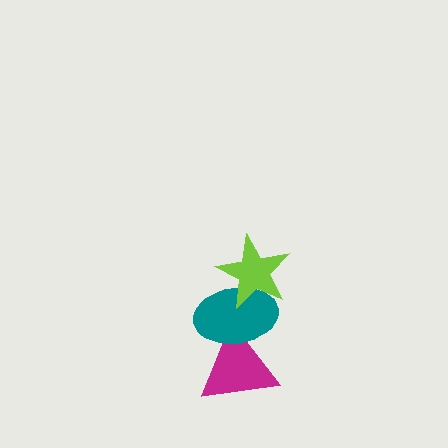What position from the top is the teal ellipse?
The teal ellipse is 2nd from the top.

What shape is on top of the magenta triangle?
The teal ellipse is on top of the magenta triangle.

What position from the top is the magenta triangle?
The magenta triangle is 3rd from the top.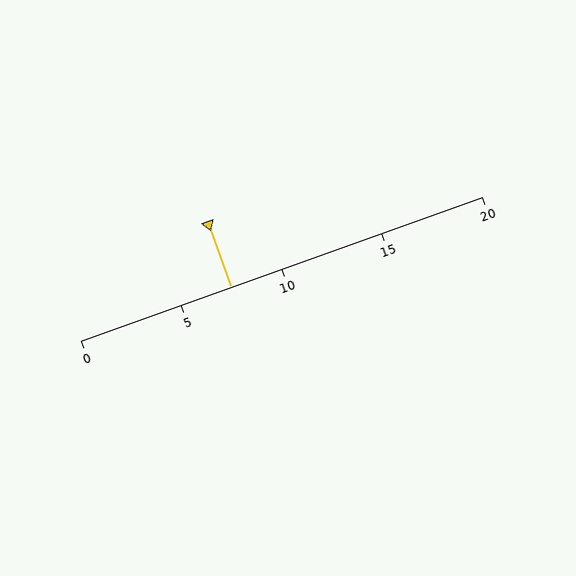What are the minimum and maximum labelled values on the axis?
The axis runs from 0 to 20.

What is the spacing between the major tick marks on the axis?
The major ticks are spaced 5 apart.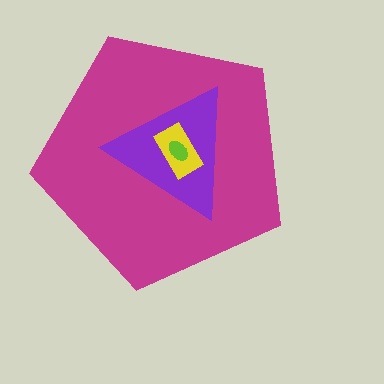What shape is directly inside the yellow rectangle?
The lime ellipse.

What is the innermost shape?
The lime ellipse.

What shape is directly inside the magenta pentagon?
The purple triangle.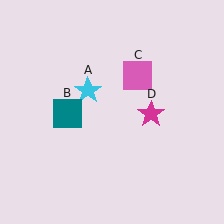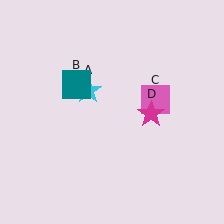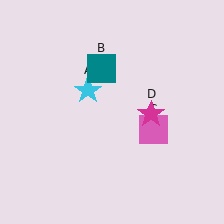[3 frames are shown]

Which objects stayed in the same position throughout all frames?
Cyan star (object A) and magenta star (object D) remained stationary.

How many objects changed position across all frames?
2 objects changed position: teal square (object B), pink square (object C).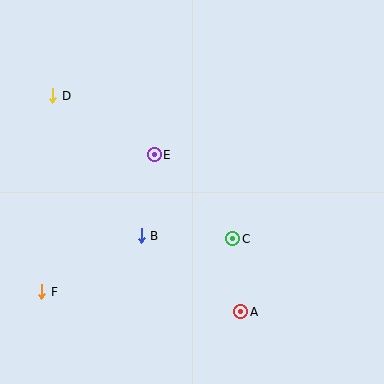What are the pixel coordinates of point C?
Point C is at (233, 239).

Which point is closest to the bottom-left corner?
Point F is closest to the bottom-left corner.